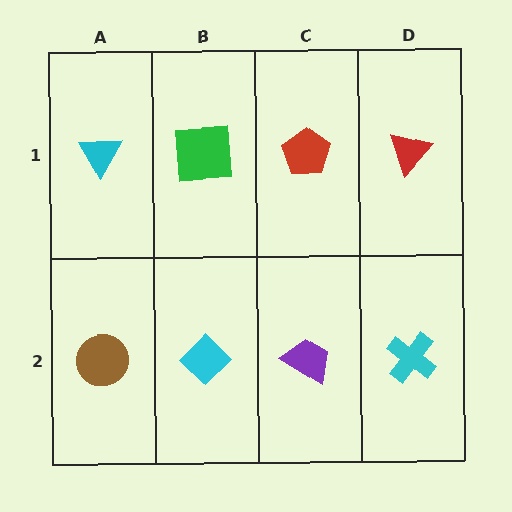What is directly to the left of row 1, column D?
A red pentagon.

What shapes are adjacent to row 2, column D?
A red triangle (row 1, column D), a purple trapezoid (row 2, column C).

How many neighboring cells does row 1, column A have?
2.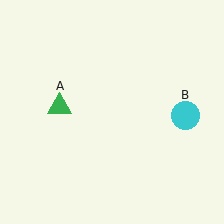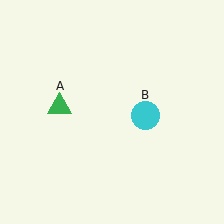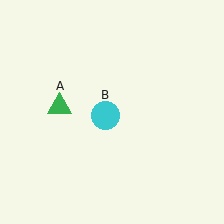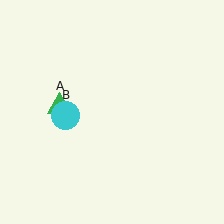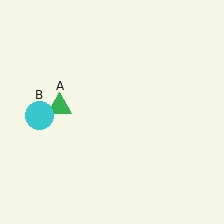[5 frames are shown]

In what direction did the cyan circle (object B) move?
The cyan circle (object B) moved left.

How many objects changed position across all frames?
1 object changed position: cyan circle (object B).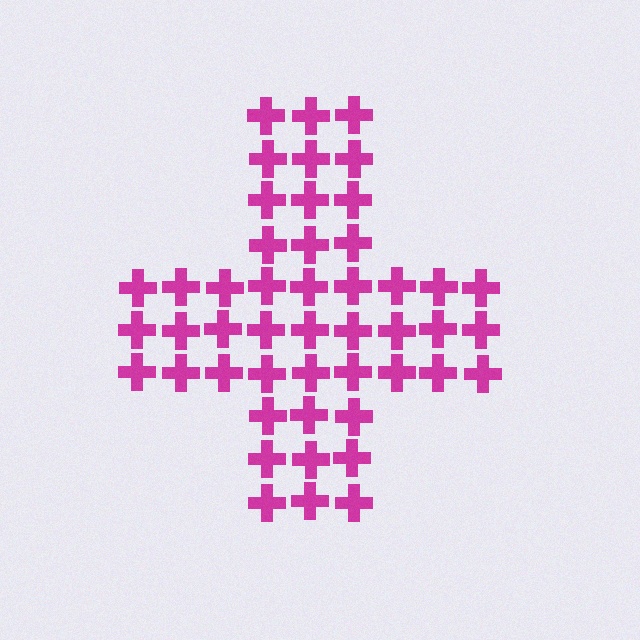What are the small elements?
The small elements are crosses.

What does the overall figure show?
The overall figure shows a cross.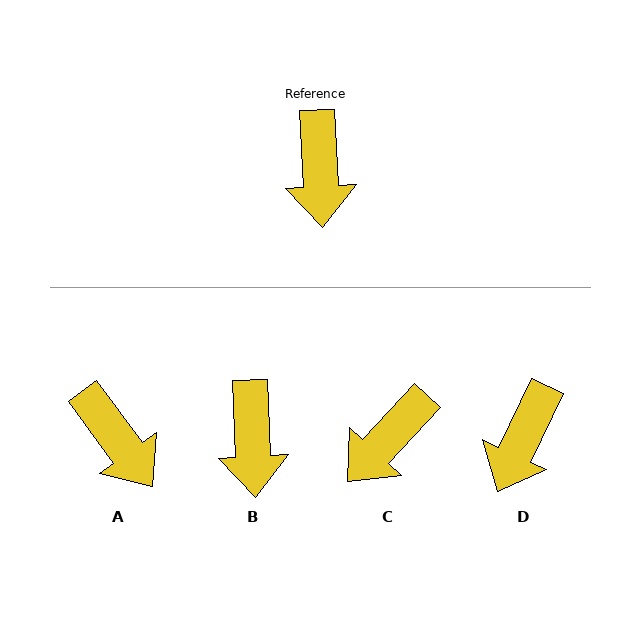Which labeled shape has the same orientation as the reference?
B.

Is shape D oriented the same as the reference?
No, it is off by about 28 degrees.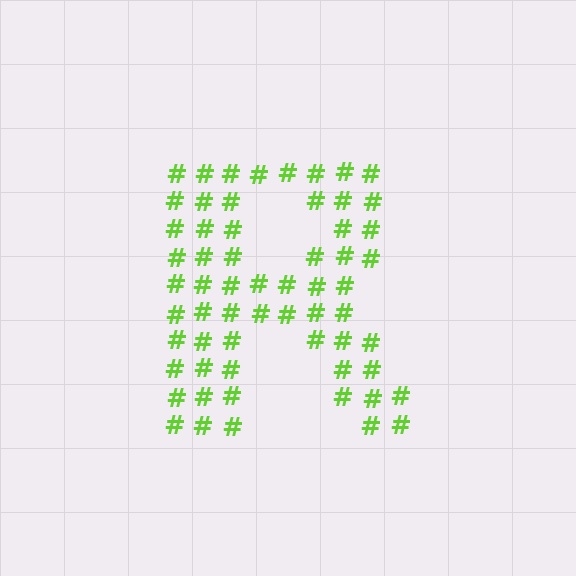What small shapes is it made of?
It is made of small hash symbols.